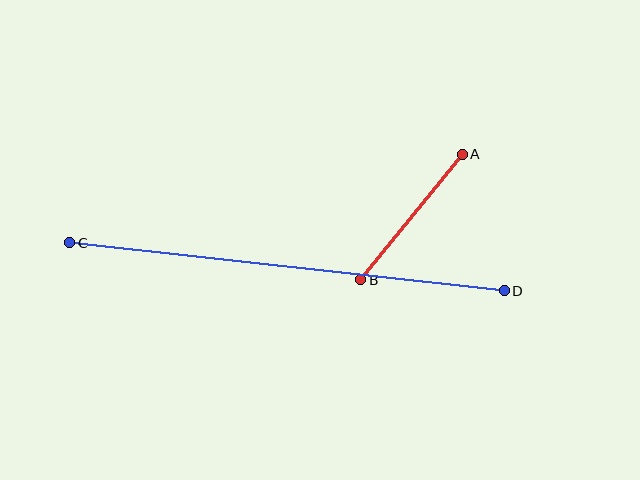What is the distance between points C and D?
The distance is approximately 437 pixels.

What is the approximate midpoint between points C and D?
The midpoint is at approximately (287, 267) pixels.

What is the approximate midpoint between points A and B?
The midpoint is at approximately (411, 217) pixels.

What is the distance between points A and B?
The distance is approximately 162 pixels.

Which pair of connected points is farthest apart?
Points C and D are farthest apart.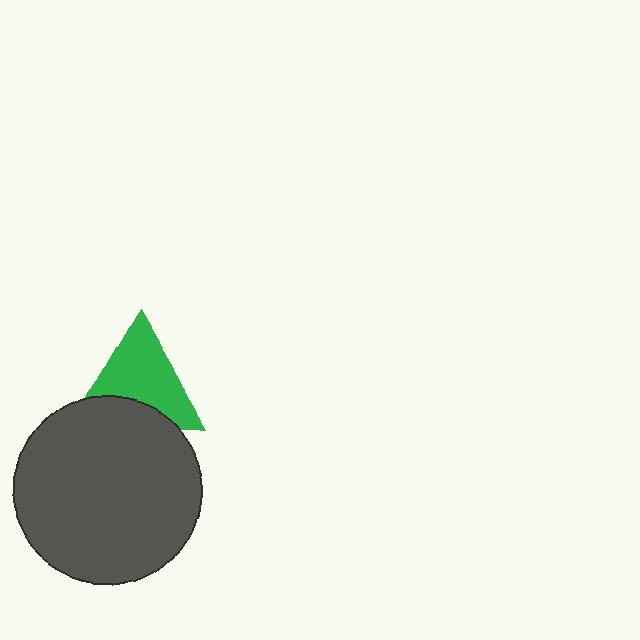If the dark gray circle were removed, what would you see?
You would see the complete green triangle.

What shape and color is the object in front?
The object in front is a dark gray circle.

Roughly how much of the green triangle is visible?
Most of it is visible (roughly 70%).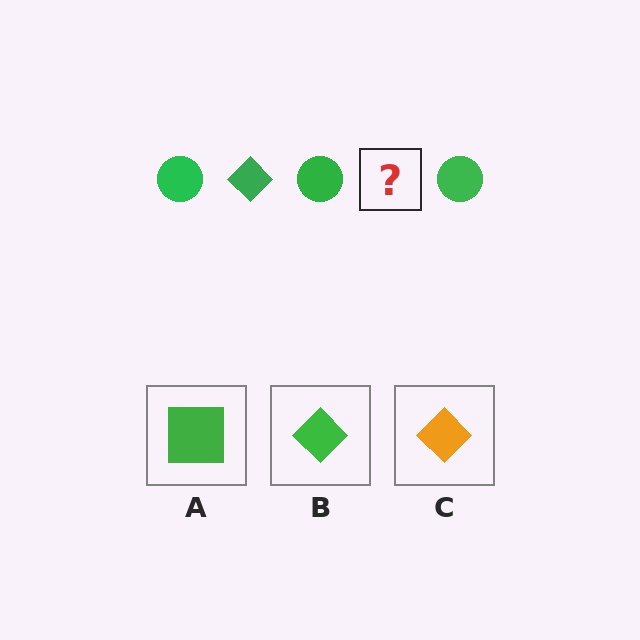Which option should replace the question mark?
Option B.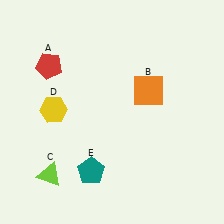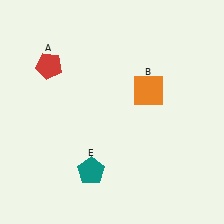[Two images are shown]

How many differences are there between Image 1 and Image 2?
There are 2 differences between the two images.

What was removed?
The lime triangle (C), the yellow hexagon (D) were removed in Image 2.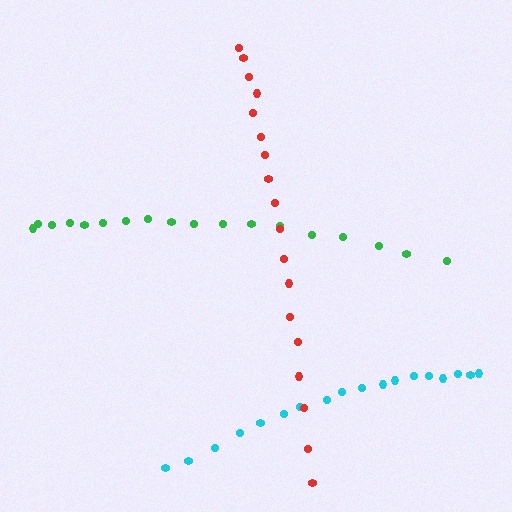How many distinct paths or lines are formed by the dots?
There are 3 distinct paths.